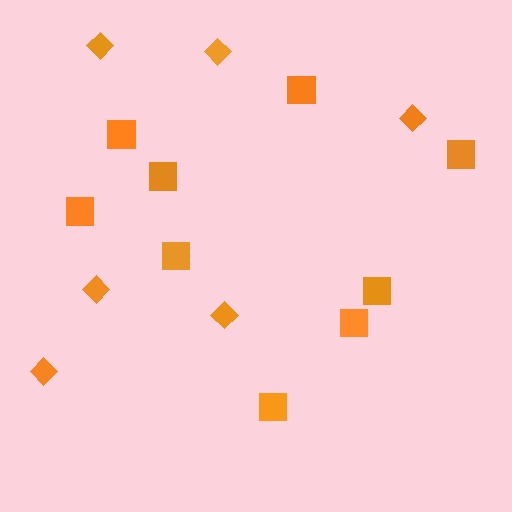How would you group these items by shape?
There are 2 groups: one group of squares (9) and one group of diamonds (6).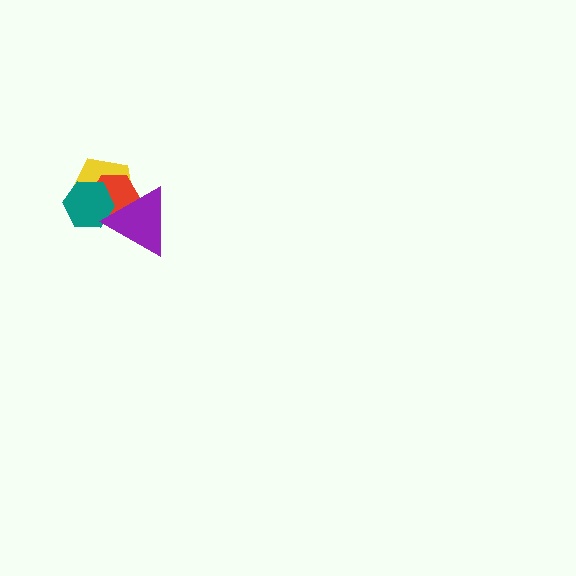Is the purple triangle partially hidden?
No, no other shape covers it.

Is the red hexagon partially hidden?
Yes, it is partially covered by another shape.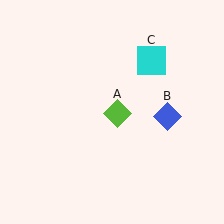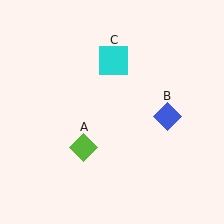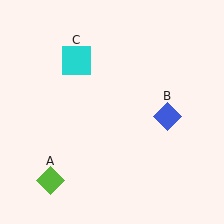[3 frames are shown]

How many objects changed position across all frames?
2 objects changed position: lime diamond (object A), cyan square (object C).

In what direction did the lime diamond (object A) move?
The lime diamond (object A) moved down and to the left.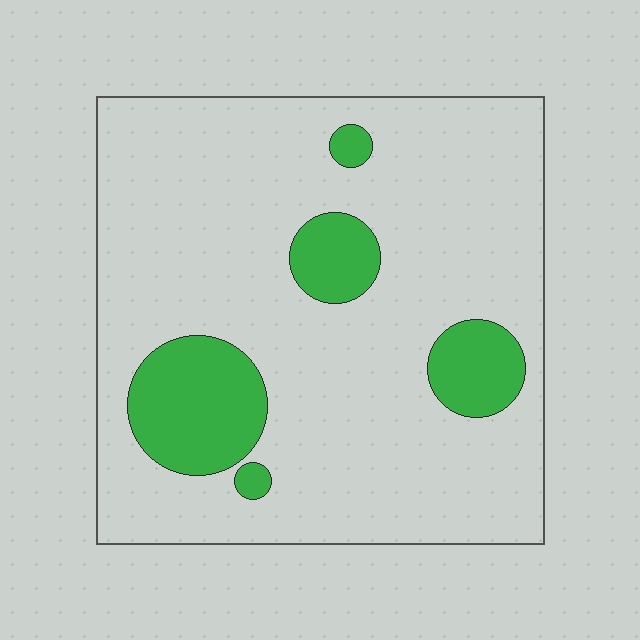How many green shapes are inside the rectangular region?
5.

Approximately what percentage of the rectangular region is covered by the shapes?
Approximately 15%.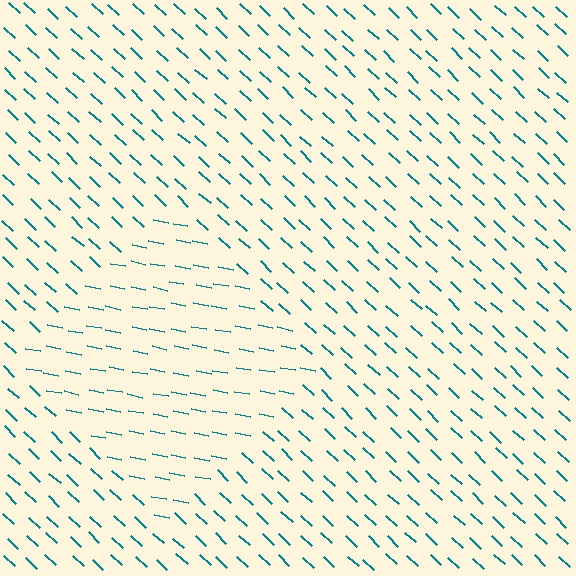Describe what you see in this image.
The image is filled with small teal line segments. A diamond region in the image has lines oriented differently from the surrounding lines, creating a visible texture boundary.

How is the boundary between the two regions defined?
The boundary is defined purely by a change in line orientation (approximately 32 degrees difference). All lines are the same color and thickness.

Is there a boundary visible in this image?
Yes, there is a texture boundary formed by a change in line orientation.